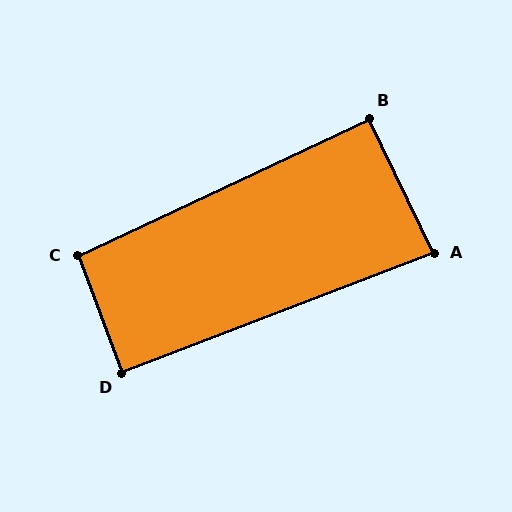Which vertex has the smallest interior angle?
A, at approximately 85 degrees.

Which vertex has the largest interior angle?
C, at approximately 95 degrees.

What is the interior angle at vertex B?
Approximately 90 degrees (approximately right).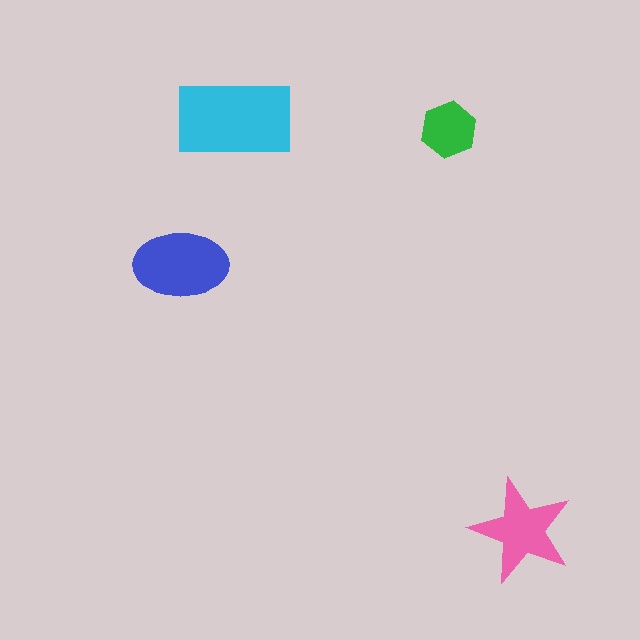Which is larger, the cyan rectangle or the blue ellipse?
The cyan rectangle.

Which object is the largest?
The cyan rectangle.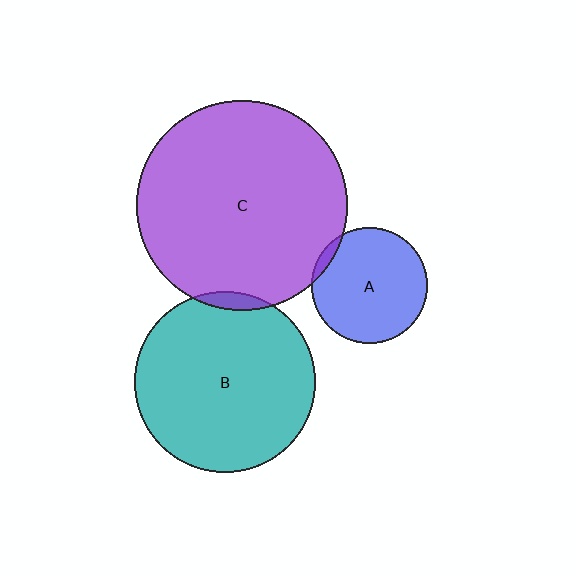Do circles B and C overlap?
Yes.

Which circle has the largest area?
Circle C (purple).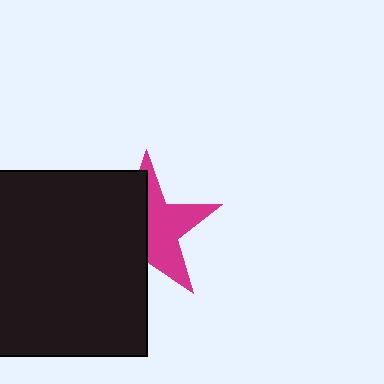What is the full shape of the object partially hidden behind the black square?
The partially hidden object is a magenta star.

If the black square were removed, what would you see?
You would see the complete magenta star.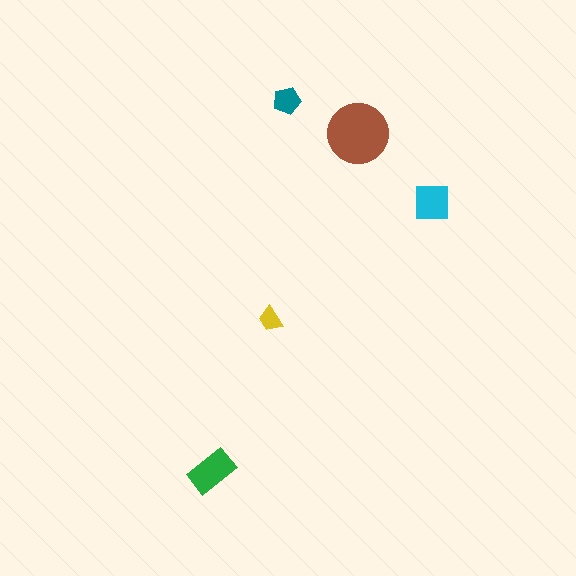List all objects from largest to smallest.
The brown circle, the green rectangle, the cyan square, the teal pentagon, the yellow trapezoid.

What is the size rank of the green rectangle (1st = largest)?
2nd.